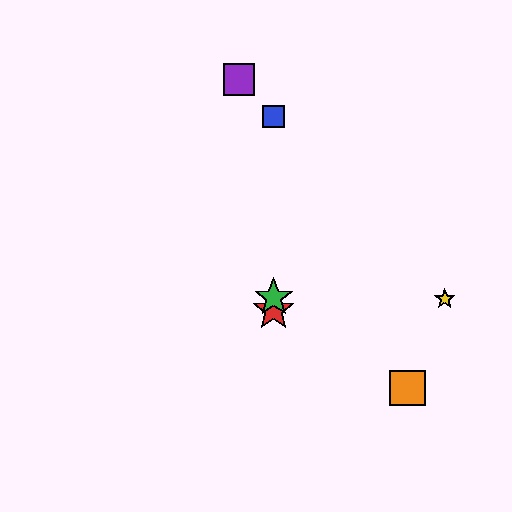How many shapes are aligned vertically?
3 shapes (the red star, the blue square, the green star) are aligned vertically.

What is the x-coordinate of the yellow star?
The yellow star is at x≈445.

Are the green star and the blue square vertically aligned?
Yes, both are at x≈274.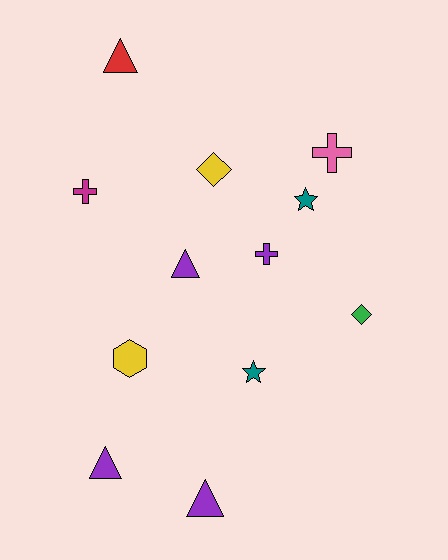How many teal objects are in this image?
There are 2 teal objects.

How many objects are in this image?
There are 12 objects.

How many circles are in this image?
There are no circles.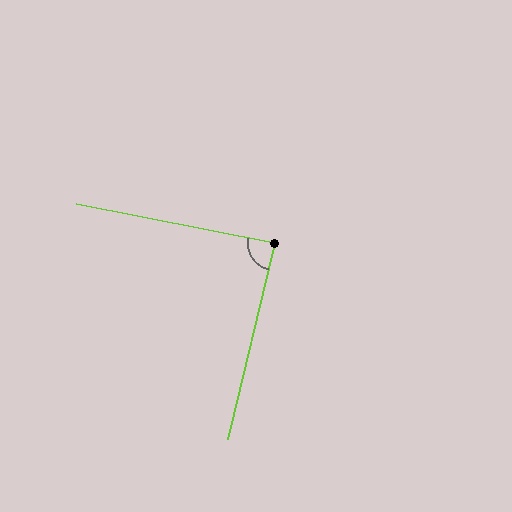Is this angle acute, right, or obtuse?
It is approximately a right angle.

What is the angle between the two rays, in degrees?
Approximately 88 degrees.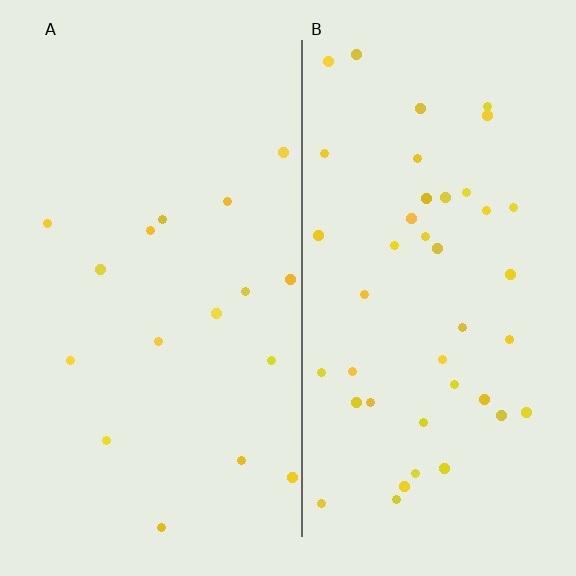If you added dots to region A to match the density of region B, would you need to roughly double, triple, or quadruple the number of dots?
Approximately triple.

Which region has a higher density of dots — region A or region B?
B (the right).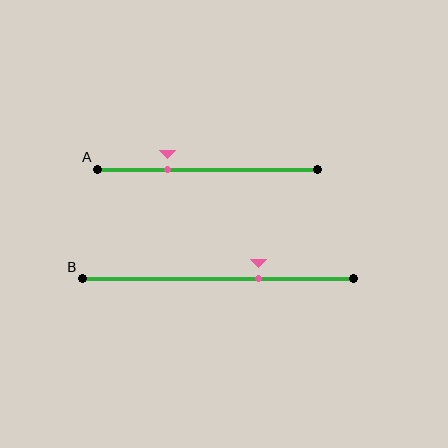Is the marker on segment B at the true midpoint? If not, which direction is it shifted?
No, the marker on segment B is shifted to the right by about 15% of the segment length.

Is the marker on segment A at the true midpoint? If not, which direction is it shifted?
No, the marker on segment A is shifted to the left by about 18% of the segment length.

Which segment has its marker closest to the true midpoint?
Segment B has its marker closest to the true midpoint.